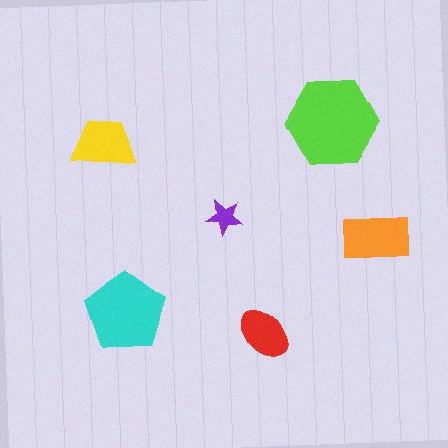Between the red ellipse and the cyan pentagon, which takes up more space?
The cyan pentagon.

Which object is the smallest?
The purple star.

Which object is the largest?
The lime hexagon.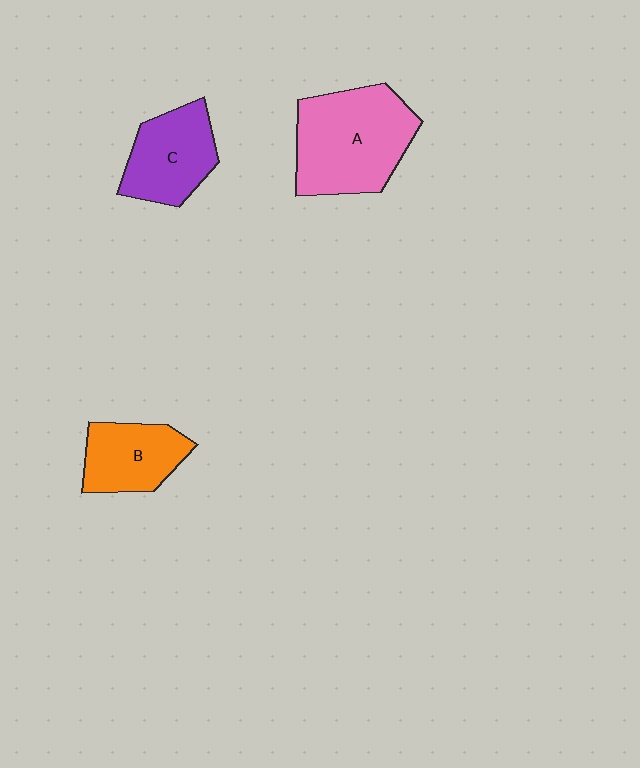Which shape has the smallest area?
Shape B (orange).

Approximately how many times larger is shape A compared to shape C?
Approximately 1.5 times.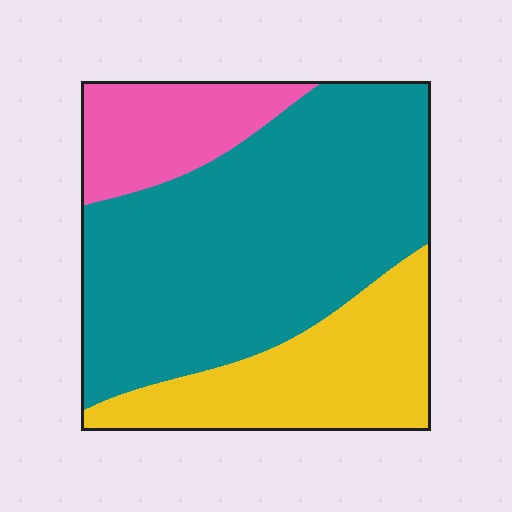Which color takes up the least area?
Pink, at roughly 15%.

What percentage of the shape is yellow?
Yellow covers about 25% of the shape.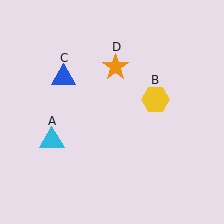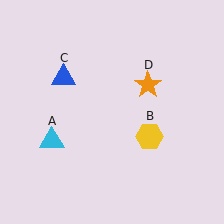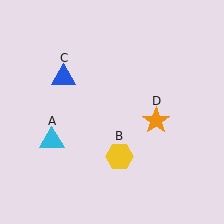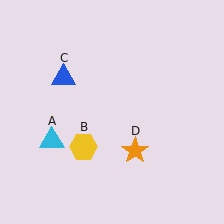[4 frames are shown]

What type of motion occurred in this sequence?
The yellow hexagon (object B), orange star (object D) rotated clockwise around the center of the scene.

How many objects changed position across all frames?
2 objects changed position: yellow hexagon (object B), orange star (object D).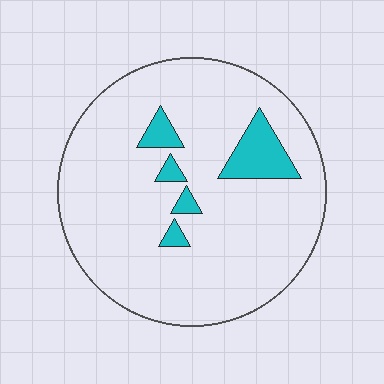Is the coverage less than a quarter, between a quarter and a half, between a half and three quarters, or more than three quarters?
Less than a quarter.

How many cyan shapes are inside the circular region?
5.